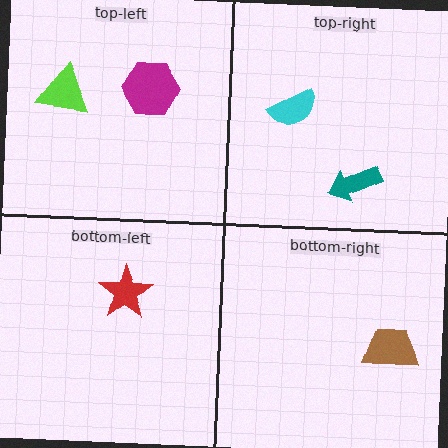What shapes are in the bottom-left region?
The red star.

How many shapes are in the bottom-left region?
1.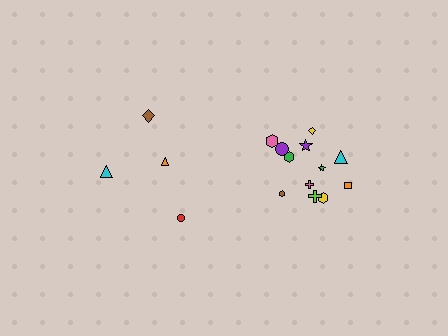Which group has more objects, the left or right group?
The right group.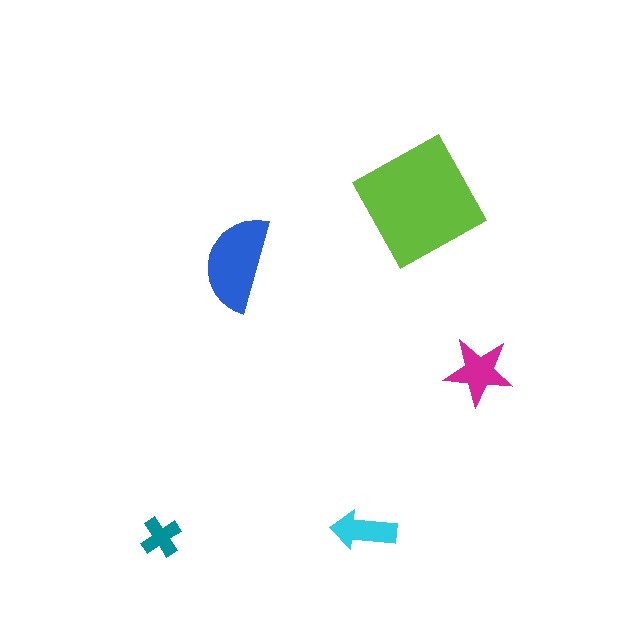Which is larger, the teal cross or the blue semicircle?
The blue semicircle.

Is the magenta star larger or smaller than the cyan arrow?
Larger.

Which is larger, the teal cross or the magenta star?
The magenta star.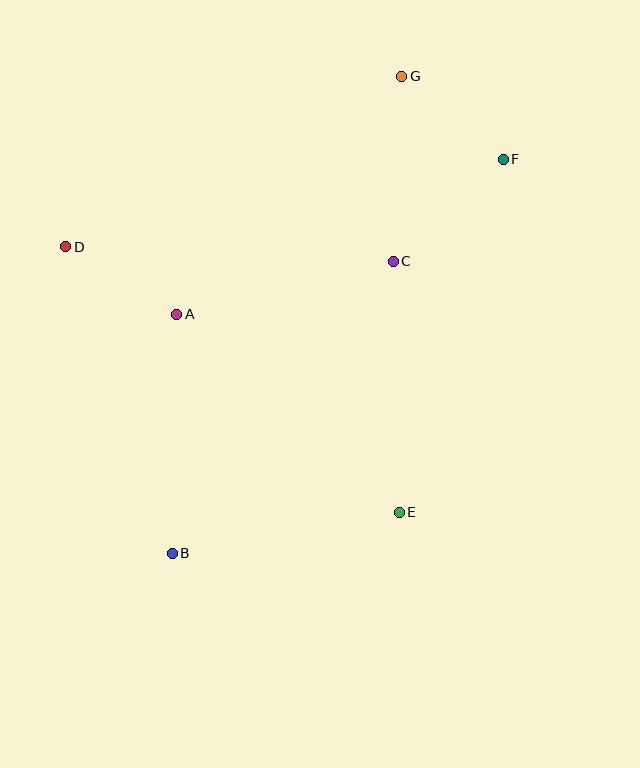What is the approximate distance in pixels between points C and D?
The distance between C and D is approximately 328 pixels.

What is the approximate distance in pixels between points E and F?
The distance between E and F is approximately 368 pixels.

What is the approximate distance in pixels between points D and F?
The distance between D and F is approximately 446 pixels.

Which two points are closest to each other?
Points A and D are closest to each other.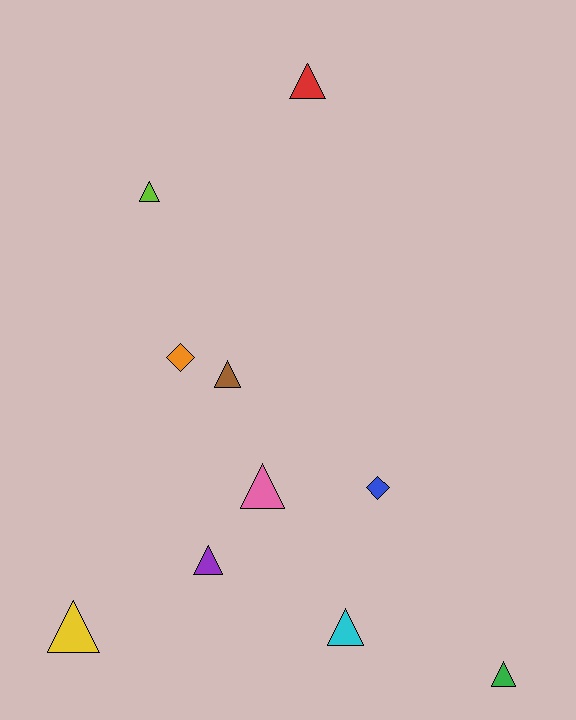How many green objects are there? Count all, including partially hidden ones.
There is 1 green object.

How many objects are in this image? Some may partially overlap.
There are 10 objects.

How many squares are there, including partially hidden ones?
There are no squares.